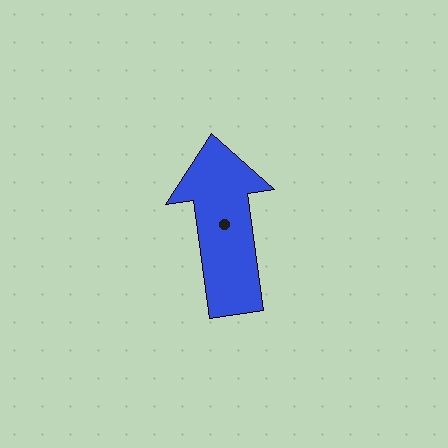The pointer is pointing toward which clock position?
Roughly 12 o'clock.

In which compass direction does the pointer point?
North.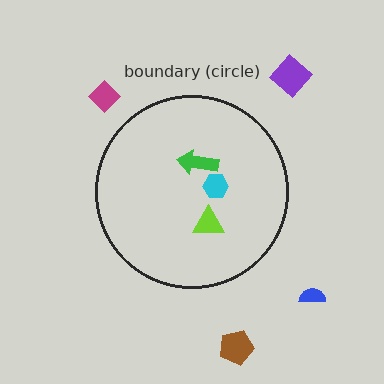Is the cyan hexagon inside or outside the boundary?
Inside.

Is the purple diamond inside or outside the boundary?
Outside.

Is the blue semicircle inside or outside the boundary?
Outside.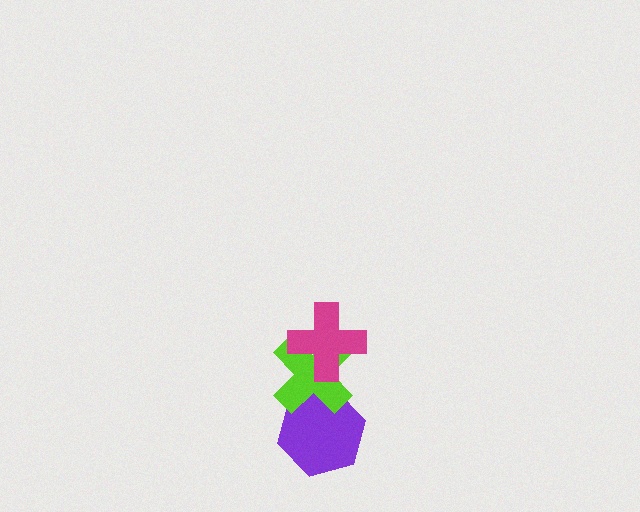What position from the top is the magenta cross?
The magenta cross is 1st from the top.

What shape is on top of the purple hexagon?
The lime cross is on top of the purple hexagon.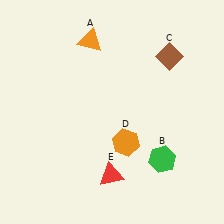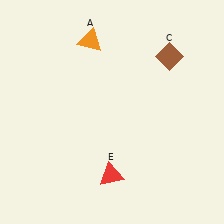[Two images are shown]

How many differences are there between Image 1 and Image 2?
There are 2 differences between the two images.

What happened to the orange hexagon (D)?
The orange hexagon (D) was removed in Image 2. It was in the bottom-right area of Image 1.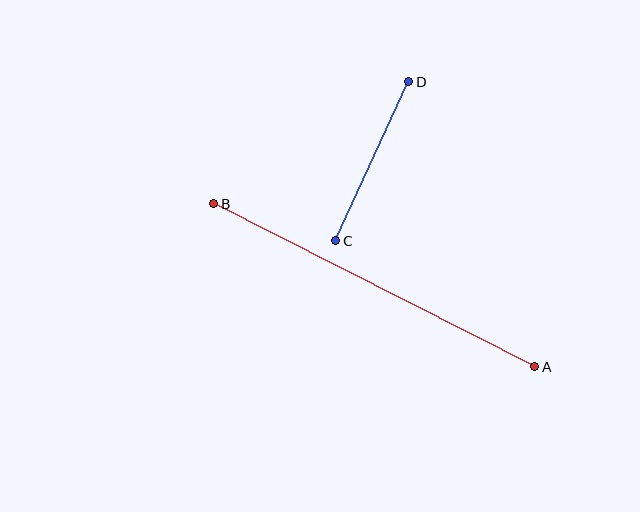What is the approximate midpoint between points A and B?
The midpoint is at approximately (374, 285) pixels.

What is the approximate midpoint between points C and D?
The midpoint is at approximately (372, 161) pixels.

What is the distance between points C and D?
The distance is approximately 175 pixels.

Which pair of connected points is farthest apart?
Points A and B are farthest apart.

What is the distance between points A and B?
The distance is approximately 360 pixels.